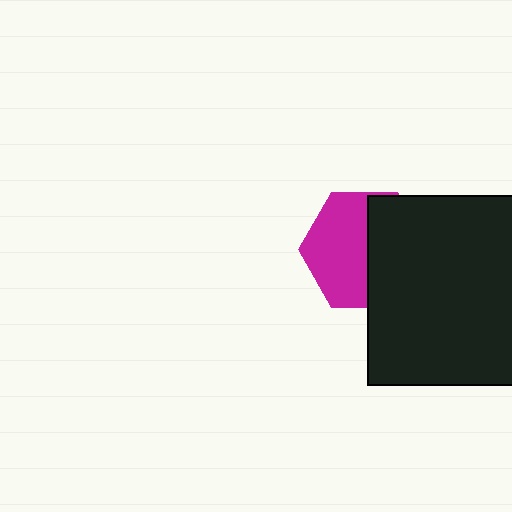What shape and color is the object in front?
The object in front is a black square.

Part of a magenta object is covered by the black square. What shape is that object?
It is a hexagon.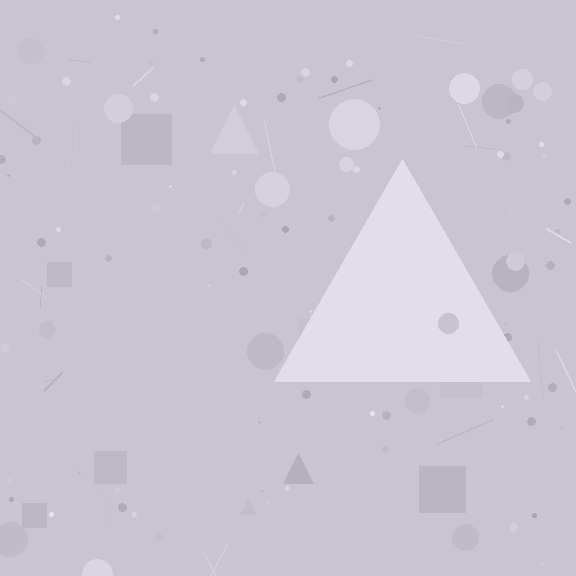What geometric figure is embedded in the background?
A triangle is embedded in the background.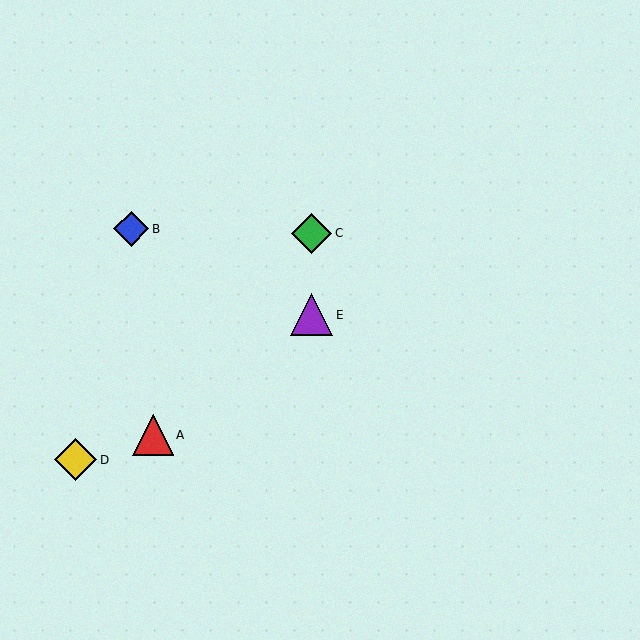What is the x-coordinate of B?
Object B is at x≈131.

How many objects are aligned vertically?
2 objects (C, E) are aligned vertically.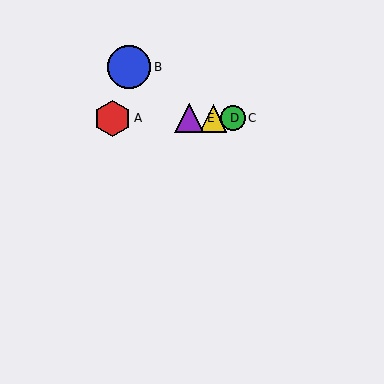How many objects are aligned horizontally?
4 objects (A, C, D, E) are aligned horizontally.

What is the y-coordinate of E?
Object E is at y≈118.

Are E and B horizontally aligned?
No, E is at y≈118 and B is at y≈67.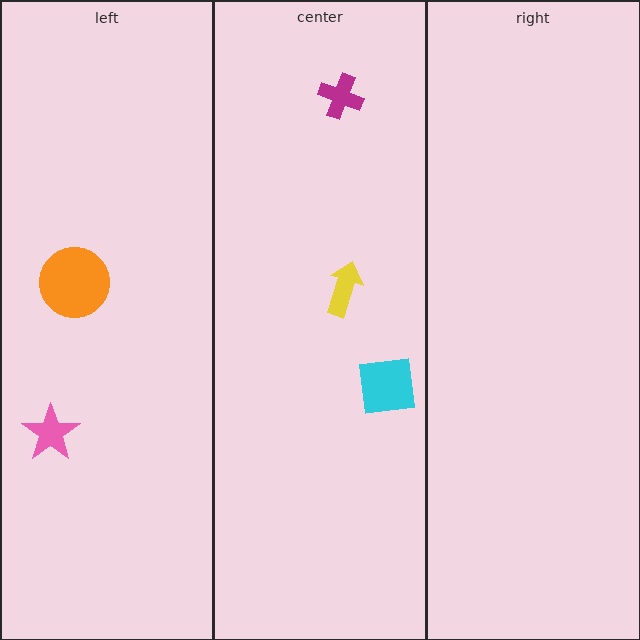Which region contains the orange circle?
The left region.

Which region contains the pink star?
The left region.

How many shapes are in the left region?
2.